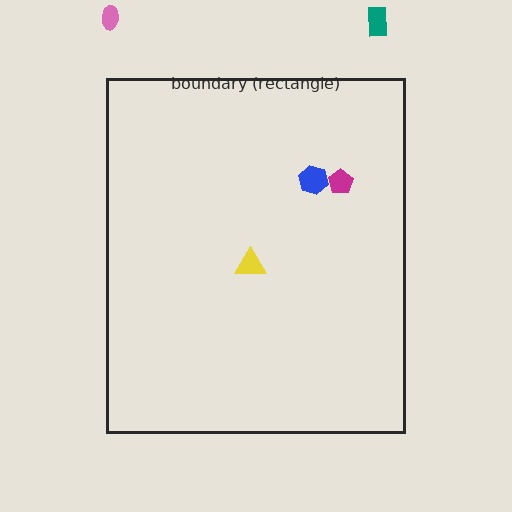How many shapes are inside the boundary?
3 inside, 2 outside.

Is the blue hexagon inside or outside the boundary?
Inside.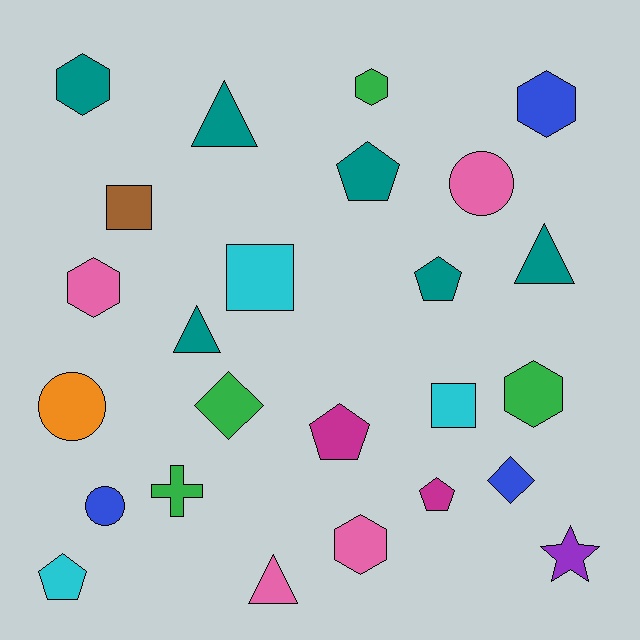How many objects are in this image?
There are 25 objects.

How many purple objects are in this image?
There is 1 purple object.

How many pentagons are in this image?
There are 5 pentagons.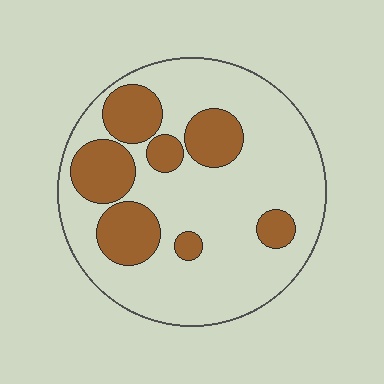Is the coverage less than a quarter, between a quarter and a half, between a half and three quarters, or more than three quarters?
Between a quarter and a half.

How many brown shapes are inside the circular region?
7.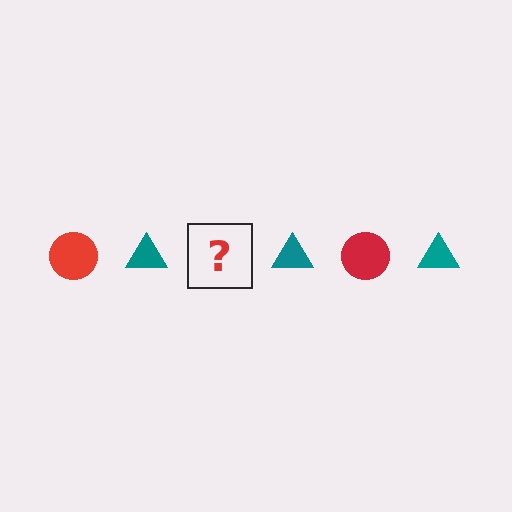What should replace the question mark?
The question mark should be replaced with a red circle.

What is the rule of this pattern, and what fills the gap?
The rule is that the pattern alternates between red circle and teal triangle. The gap should be filled with a red circle.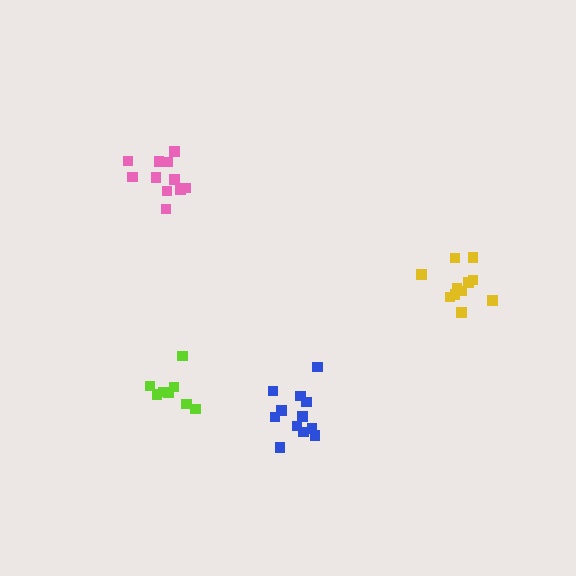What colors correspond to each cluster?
The clusters are colored: blue, pink, yellow, lime.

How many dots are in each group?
Group 1: 12 dots, Group 2: 11 dots, Group 3: 11 dots, Group 4: 8 dots (42 total).